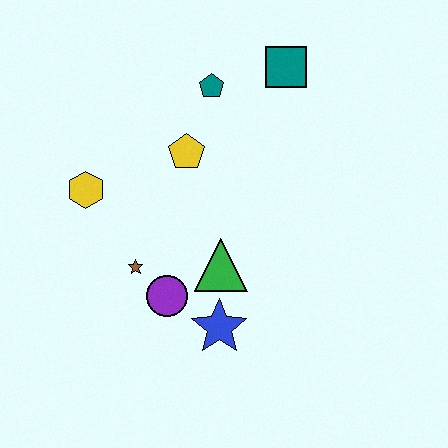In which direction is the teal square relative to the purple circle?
The teal square is above the purple circle.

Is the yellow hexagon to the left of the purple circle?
Yes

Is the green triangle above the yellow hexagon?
No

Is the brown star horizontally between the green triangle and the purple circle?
No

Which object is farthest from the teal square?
The blue star is farthest from the teal square.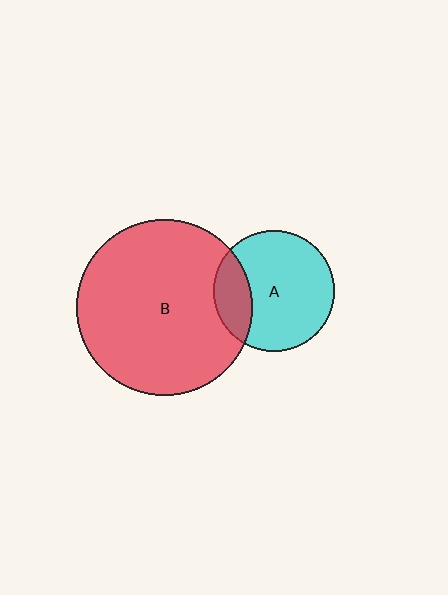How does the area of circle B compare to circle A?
Approximately 2.1 times.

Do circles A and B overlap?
Yes.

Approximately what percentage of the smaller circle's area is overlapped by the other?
Approximately 20%.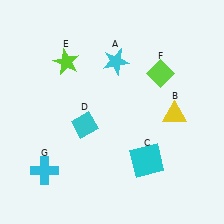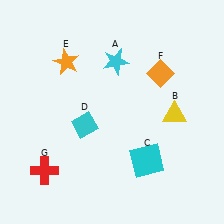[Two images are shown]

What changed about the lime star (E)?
In Image 1, E is lime. In Image 2, it changed to orange.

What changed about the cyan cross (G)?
In Image 1, G is cyan. In Image 2, it changed to red.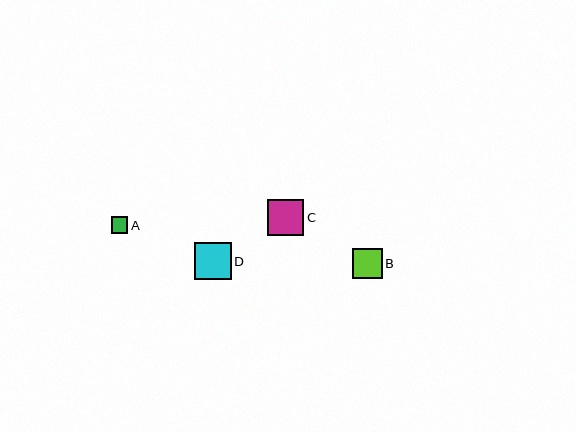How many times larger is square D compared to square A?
Square D is approximately 2.2 times the size of square A.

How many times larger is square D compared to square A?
Square D is approximately 2.2 times the size of square A.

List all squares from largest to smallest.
From largest to smallest: D, C, B, A.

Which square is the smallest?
Square A is the smallest with a size of approximately 16 pixels.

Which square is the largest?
Square D is the largest with a size of approximately 37 pixels.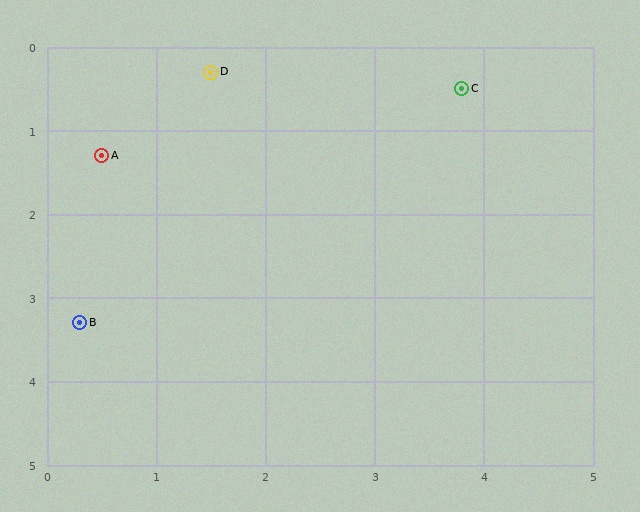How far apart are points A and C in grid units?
Points A and C are about 3.4 grid units apart.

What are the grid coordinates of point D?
Point D is at approximately (1.5, 0.3).